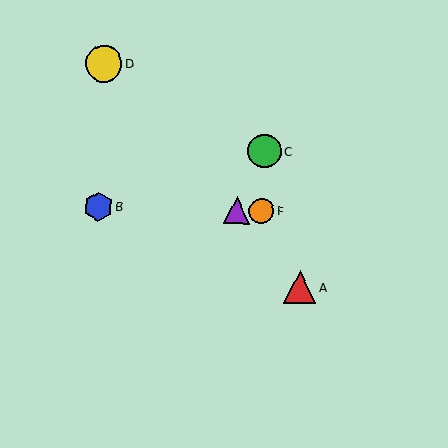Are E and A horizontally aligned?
No, E is at y≈211 and A is at y≈287.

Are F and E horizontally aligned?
Yes, both are at y≈211.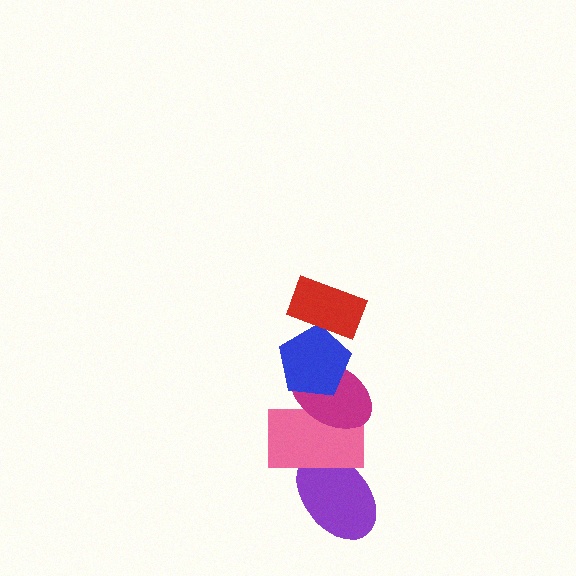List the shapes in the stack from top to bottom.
From top to bottom: the red rectangle, the blue pentagon, the magenta ellipse, the pink rectangle, the purple ellipse.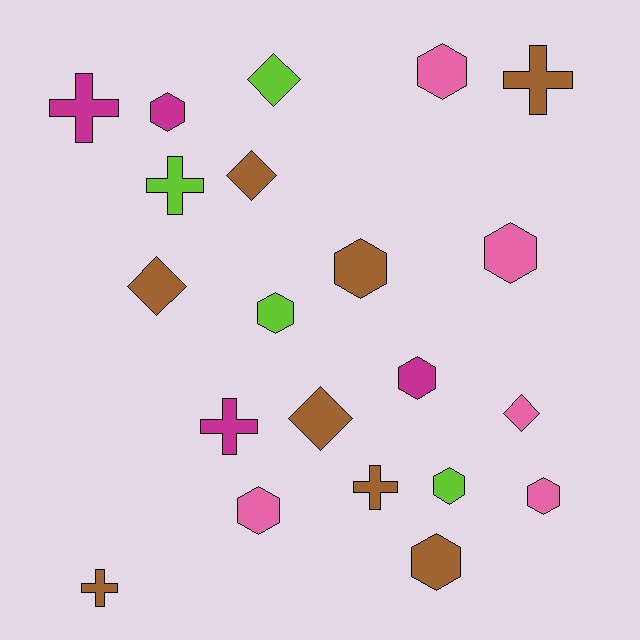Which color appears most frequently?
Brown, with 8 objects.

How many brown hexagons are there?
There are 2 brown hexagons.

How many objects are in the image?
There are 21 objects.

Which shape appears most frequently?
Hexagon, with 10 objects.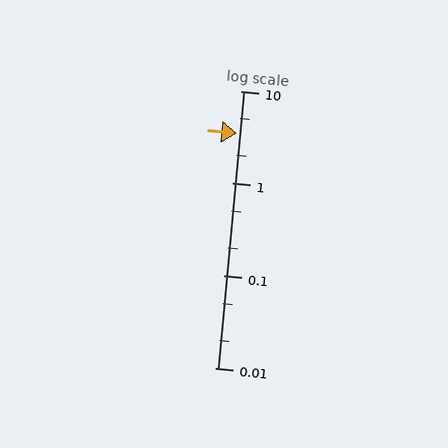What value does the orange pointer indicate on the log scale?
The pointer indicates approximately 3.5.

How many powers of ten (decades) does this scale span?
The scale spans 3 decades, from 0.01 to 10.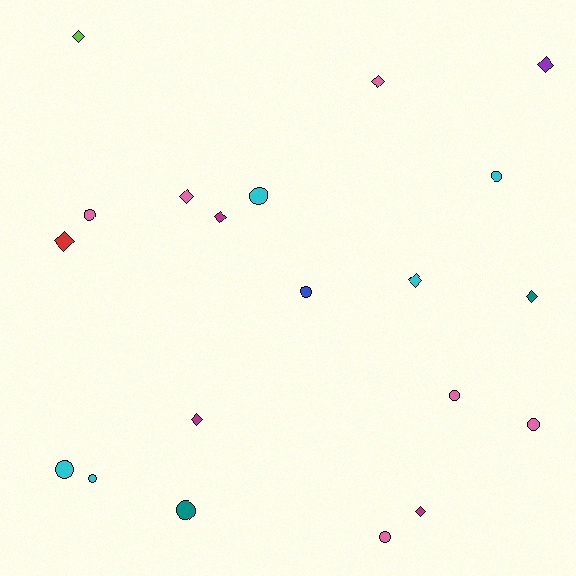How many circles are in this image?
There are 10 circles.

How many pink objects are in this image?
There are 6 pink objects.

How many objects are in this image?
There are 20 objects.